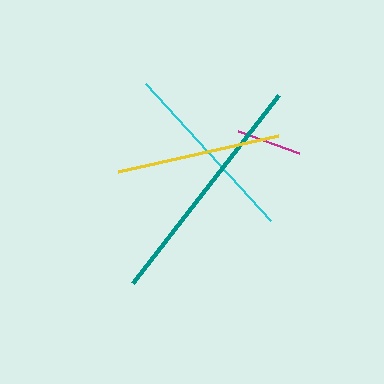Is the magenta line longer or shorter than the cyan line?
The cyan line is longer than the magenta line.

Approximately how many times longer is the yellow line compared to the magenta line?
The yellow line is approximately 2.5 times the length of the magenta line.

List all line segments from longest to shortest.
From longest to shortest: teal, cyan, yellow, magenta.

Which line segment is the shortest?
The magenta line is the shortest at approximately 65 pixels.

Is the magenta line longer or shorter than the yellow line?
The yellow line is longer than the magenta line.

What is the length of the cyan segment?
The cyan segment is approximately 185 pixels long.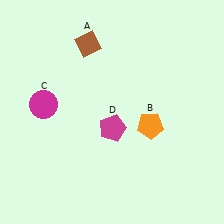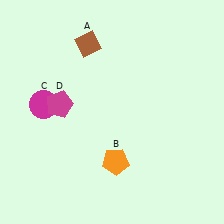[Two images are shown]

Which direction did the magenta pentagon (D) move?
The magenta pentagon (D) moved left.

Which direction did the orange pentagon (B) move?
The orange pentagon (B) moved down.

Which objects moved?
The objects that moved are: the orange pentagon (B), the magenta pentagon (D).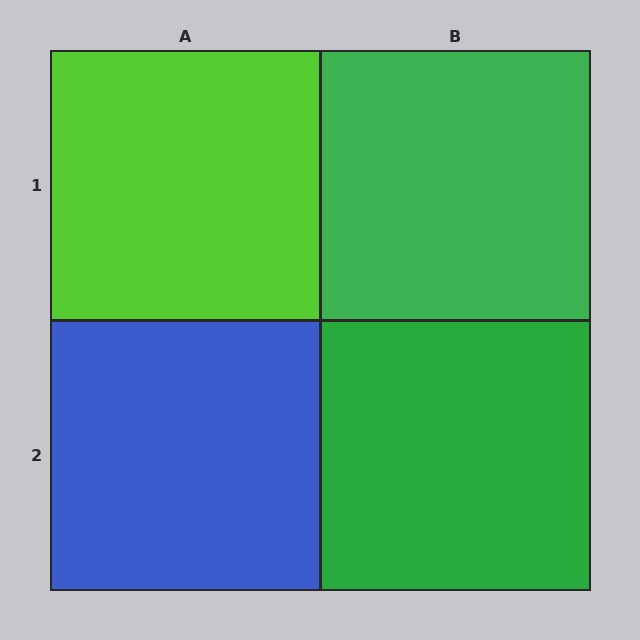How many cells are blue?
1 cell is blue.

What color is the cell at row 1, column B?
Green.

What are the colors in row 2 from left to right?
Blue, green.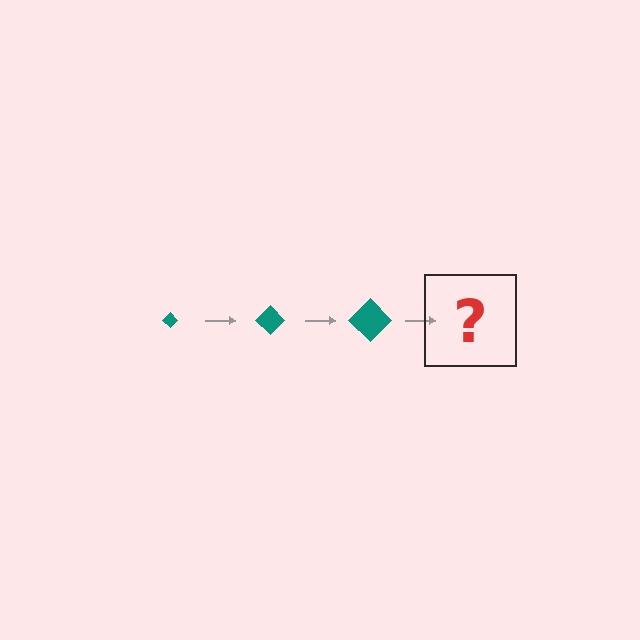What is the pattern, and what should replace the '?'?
The pattern is that the diamond gets progressively larger each step. The '?' should be a teal diamond, larger than the previous one.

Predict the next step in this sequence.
The next step is a teal diamond, larger than the previous one.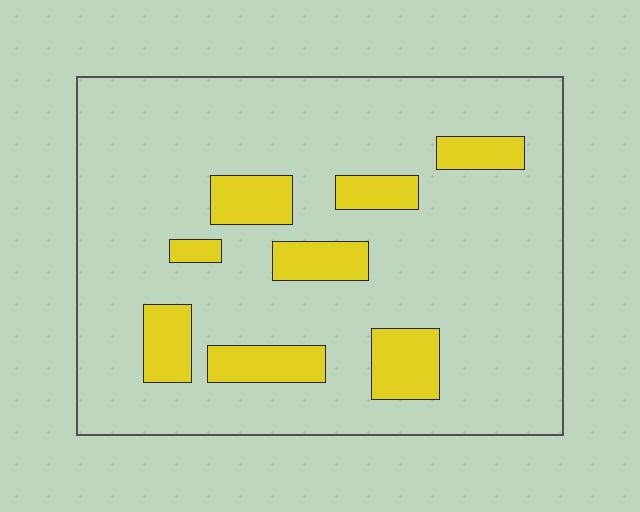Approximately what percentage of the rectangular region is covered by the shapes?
Approximately 15%.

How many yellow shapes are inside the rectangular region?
8.